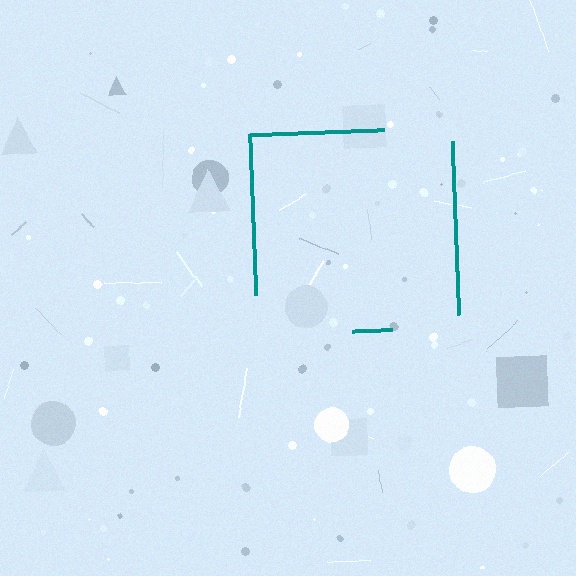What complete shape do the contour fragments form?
The contour fragments form a square.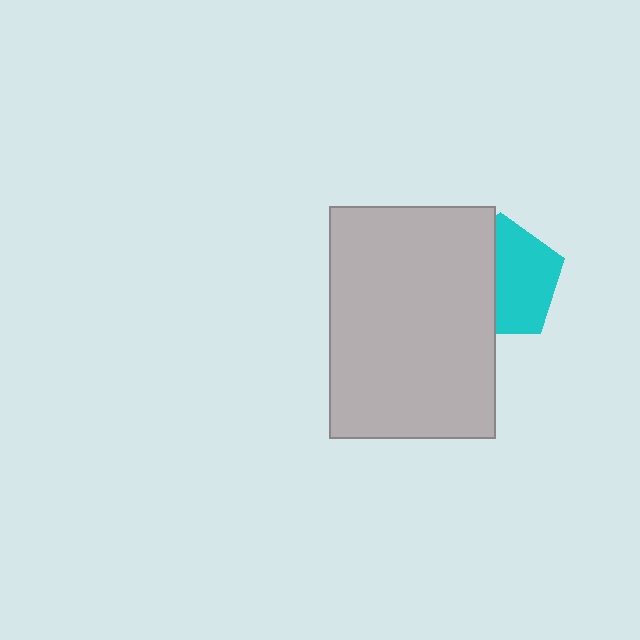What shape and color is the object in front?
The object in front is a light gray rectangle.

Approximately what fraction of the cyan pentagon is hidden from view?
Roughly 44% of the cyan pentagon is hidden behind the light gray rectangle.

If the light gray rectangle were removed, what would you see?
You would see the complete cyan pentagon.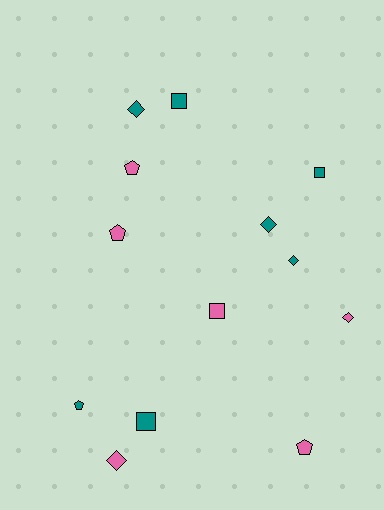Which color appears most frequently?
Teal, with 7 objects.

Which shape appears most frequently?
Diamond, with 5 objects.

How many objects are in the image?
There are 13 objects.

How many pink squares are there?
There is 1 pink square.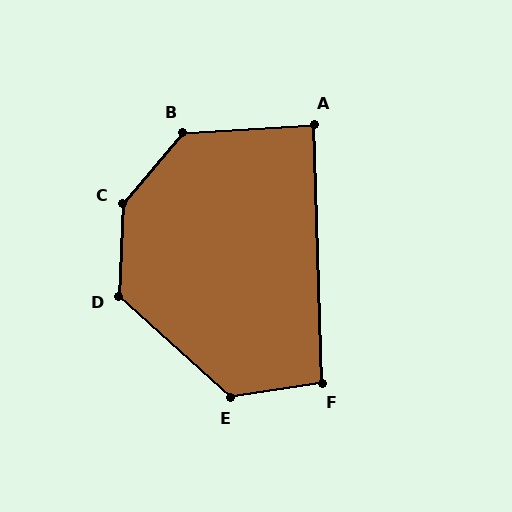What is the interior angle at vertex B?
Approximately 134 degrees (obtuse).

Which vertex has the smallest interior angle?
A, at approximately 88 degrees.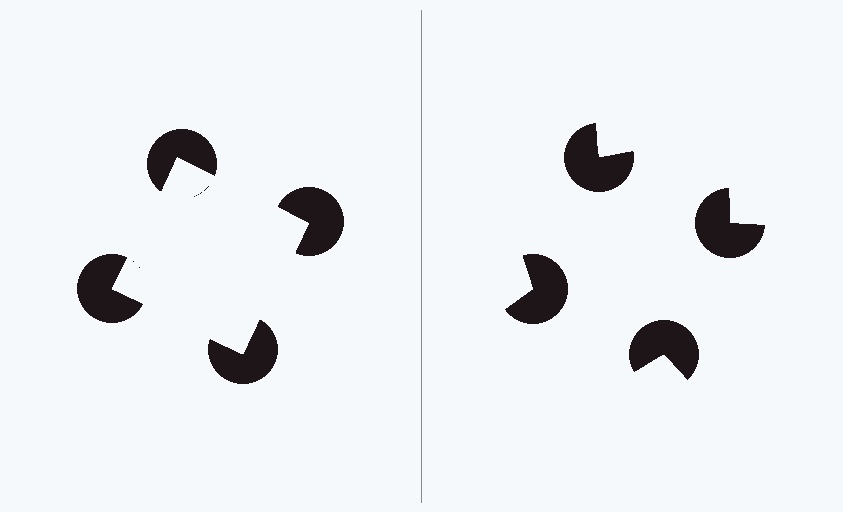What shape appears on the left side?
An illusory square.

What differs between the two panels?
The pac-man discs are positioned identically on both sides; only the wedge orientations differ. On the left they align to a square; on the right they are misaligned.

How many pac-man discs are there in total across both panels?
8 — 4 on each side.